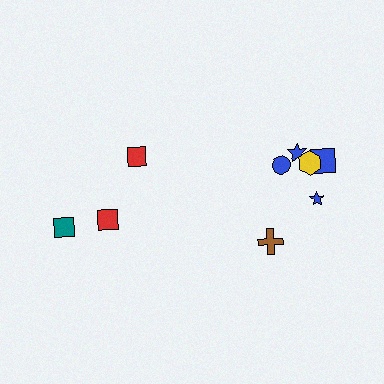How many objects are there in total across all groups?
There are 9 objects.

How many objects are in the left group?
There are 3 objects.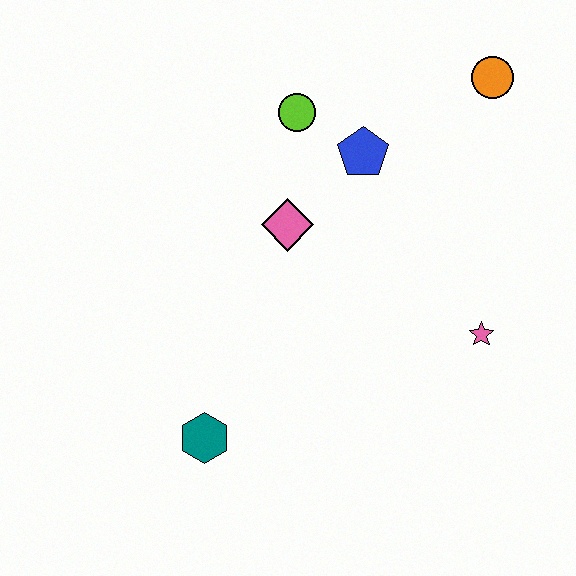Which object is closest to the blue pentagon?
The lime circle is closest to the blue pentagon.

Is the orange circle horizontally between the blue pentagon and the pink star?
No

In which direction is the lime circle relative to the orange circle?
The lime circle is to the left of the orange circle.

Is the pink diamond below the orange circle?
Yes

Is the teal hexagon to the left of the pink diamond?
Yes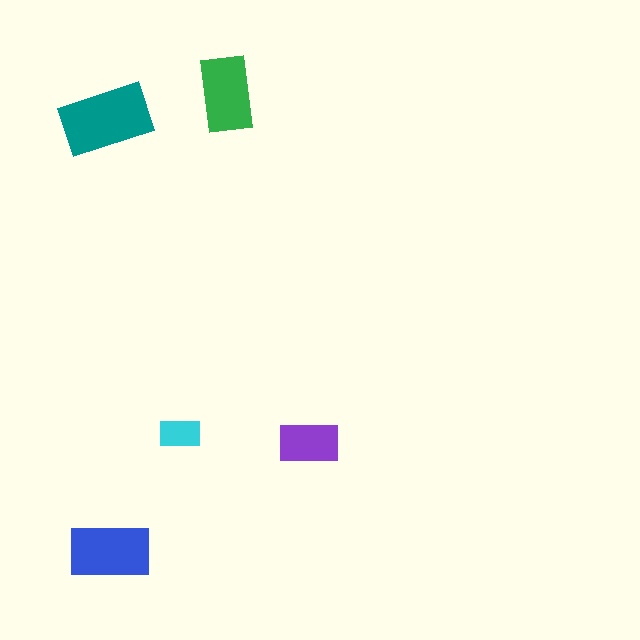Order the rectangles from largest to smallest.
the teal one, the blue one, the green one, the purple one, the cyan one.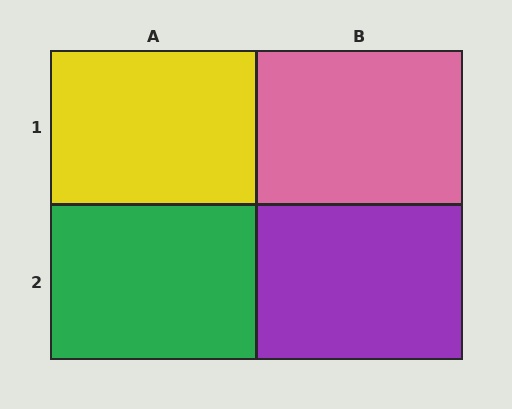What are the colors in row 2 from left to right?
Green, purple.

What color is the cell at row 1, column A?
Yellow.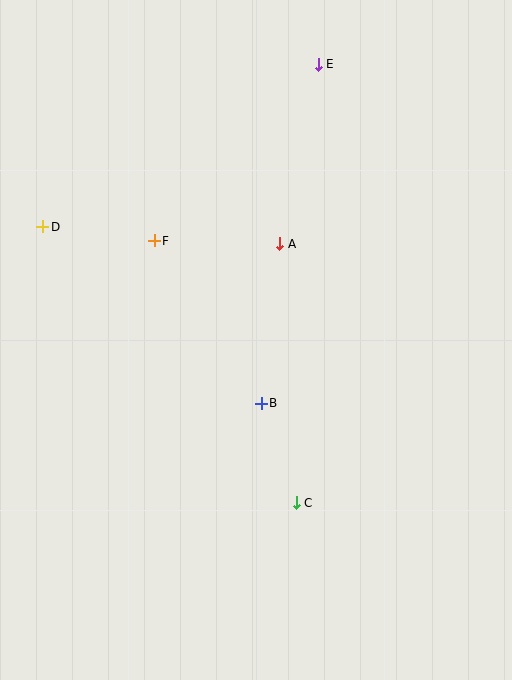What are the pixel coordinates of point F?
Point F is at (154, 241).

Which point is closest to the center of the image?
Point B at (261, 403) is closest to the center.